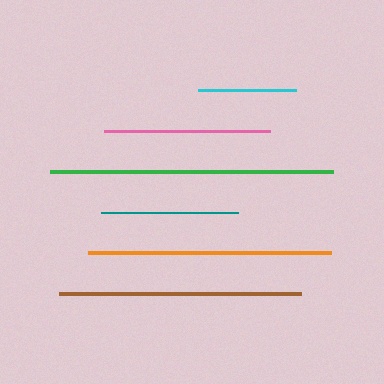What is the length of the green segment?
The green segment is approximately 284 pixels long.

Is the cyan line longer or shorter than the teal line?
The teal line is longer than the cyan line.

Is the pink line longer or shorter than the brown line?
The brown line is longer than the pink line.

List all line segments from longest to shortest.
From longest to shortest: green, orange, brown, pink, teal, cyan.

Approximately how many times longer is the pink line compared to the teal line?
The pink line is approximately 1.2 times the length of the teal line.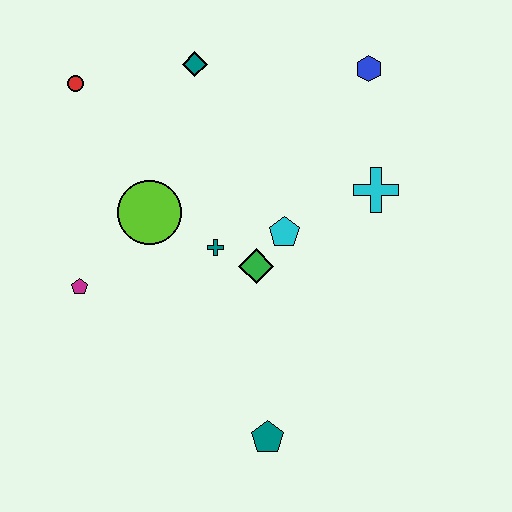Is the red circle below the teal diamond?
Yes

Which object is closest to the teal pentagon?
The green diamond is closest to the teal pentagon.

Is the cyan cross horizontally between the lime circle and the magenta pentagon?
No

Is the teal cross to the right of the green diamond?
No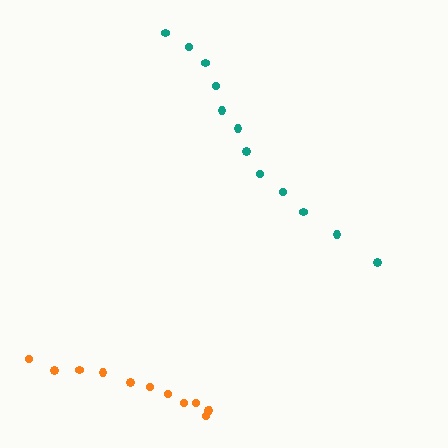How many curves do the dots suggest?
There are 2 distinct paths.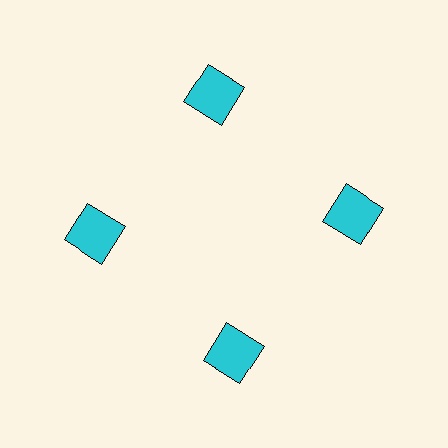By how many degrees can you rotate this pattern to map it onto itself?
The pattern maps onto itself every 90 degrees of rotation.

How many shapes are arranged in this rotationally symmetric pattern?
There are 4 shapes, arranged in 4 groups of 1.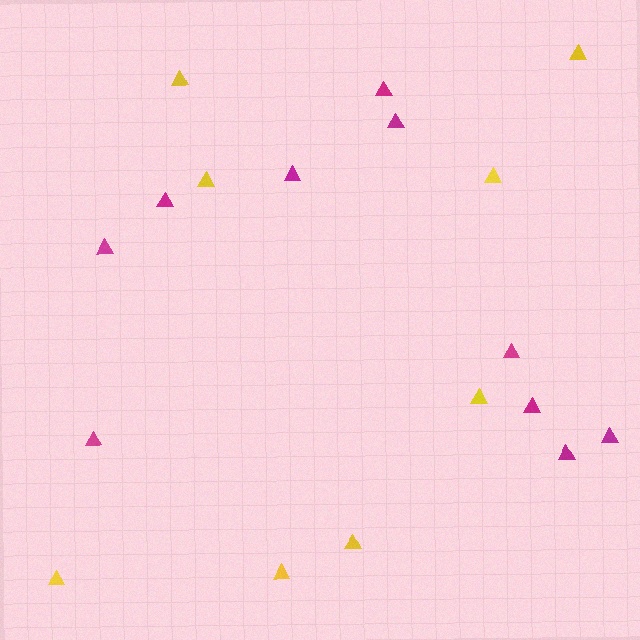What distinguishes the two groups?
There are 2 groups: one group of yellow triangles (8) and one group of magenta triangles (10).